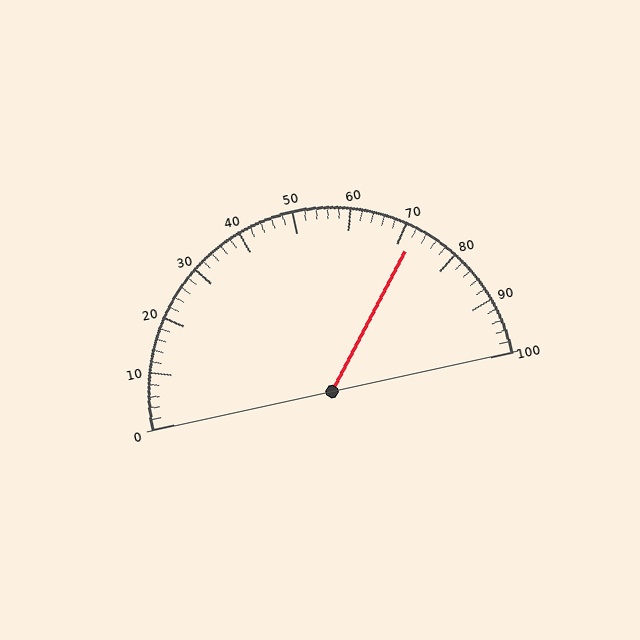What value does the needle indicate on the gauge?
The needle indicates approximately 72.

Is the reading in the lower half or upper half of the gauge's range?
The reading is in the upper half of the range (0 to 100).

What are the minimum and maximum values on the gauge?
The gauge ranges from 0 to 100.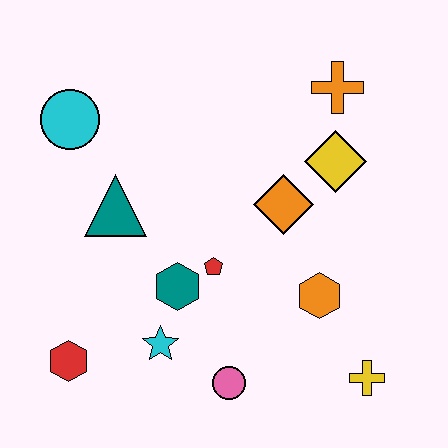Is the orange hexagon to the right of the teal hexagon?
Yes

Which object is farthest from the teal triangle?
The yellow cross is farthest from the teal triangle.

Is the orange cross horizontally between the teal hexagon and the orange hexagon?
No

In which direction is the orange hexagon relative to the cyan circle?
The orange hexagon is to the right of the cyan circle.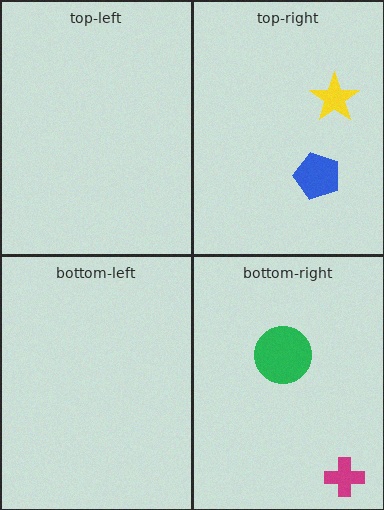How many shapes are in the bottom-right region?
2.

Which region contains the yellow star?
The top-right region.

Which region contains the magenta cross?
The bottom-right region.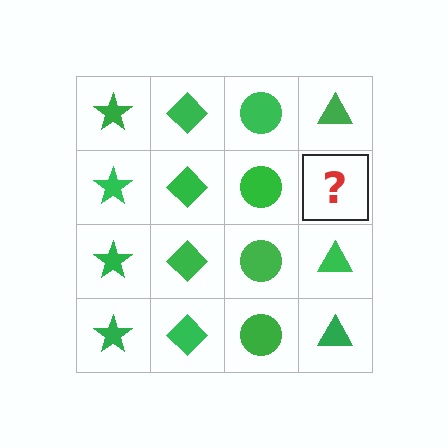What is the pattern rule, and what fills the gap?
The rule is that each column has a consistent shape. The gap should be filled with a green triangle.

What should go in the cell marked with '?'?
The missing cell should contain a green triangle.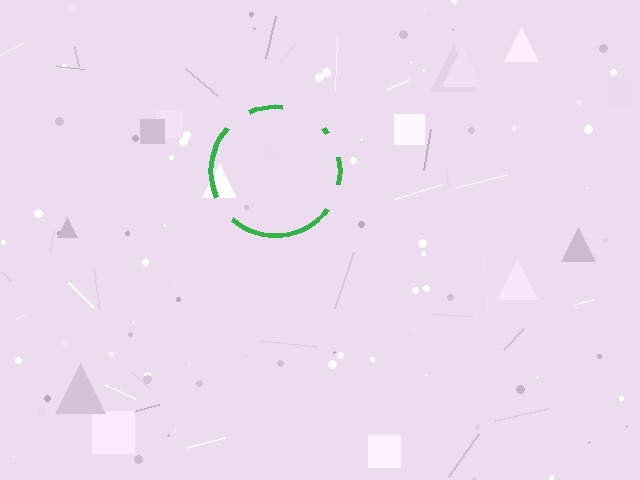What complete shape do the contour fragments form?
The contour fragments form a circle.